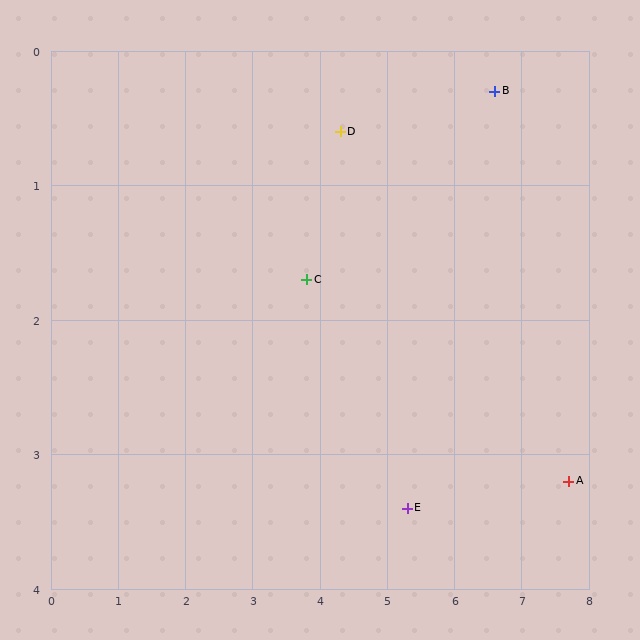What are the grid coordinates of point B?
Point B is at approximately (6.6, 0.3).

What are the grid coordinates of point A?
Point A is at approximately (7.7, 3.2).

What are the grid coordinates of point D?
Point D is at approximately (4.3, 0.6).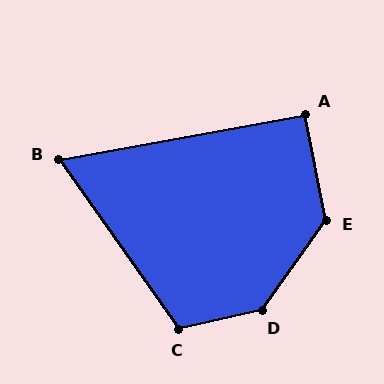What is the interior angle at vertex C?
Approximately 113 degrees (obtuse).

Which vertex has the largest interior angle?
D, at approximately 138 degrees.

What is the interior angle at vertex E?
Approximately 133 degrees (obtuse).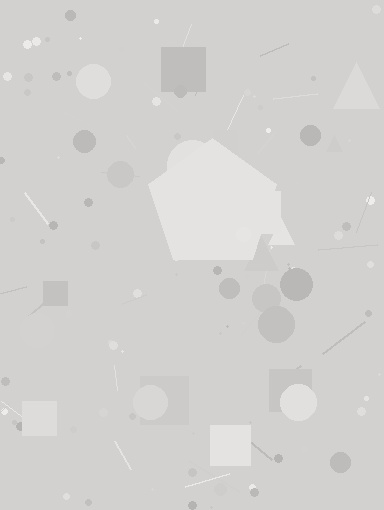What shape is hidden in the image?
A pentagon is hidden in the image.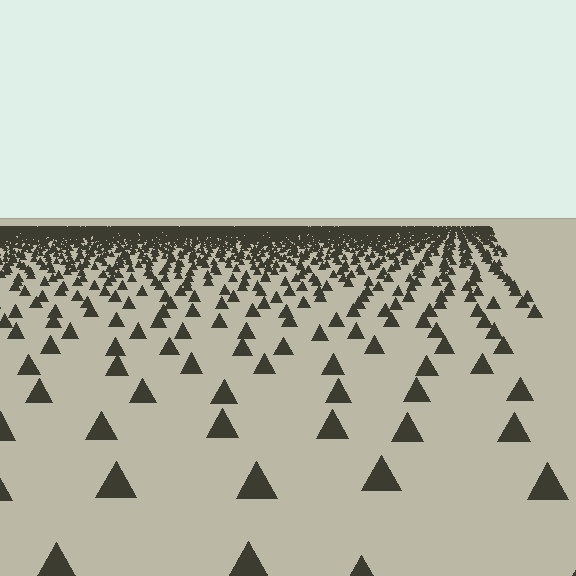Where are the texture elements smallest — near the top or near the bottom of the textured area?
Near the top.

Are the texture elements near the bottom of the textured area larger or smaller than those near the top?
Larger. Near the bottom, elements are closer to the viewer and appear at a bigger on-screen size.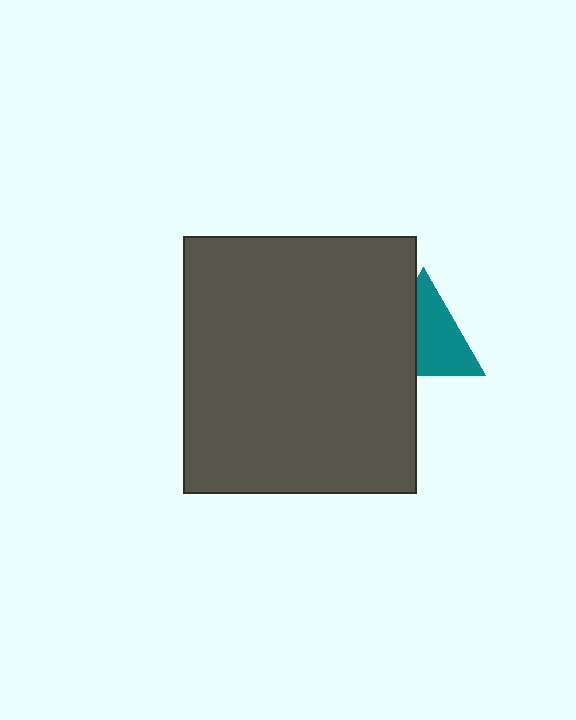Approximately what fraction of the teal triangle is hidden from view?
Roughly 41% of the teal triangle is hidden behind the dark gray rectangle.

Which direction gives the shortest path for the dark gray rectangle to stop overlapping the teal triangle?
Moving left gives the shortest separation.